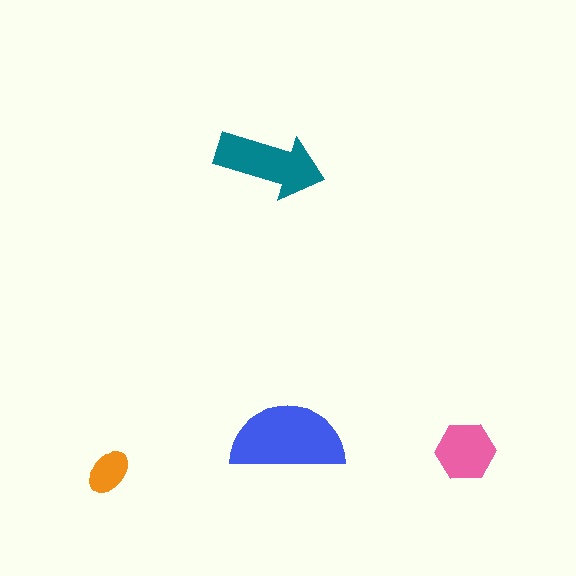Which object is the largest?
The blue semicircle.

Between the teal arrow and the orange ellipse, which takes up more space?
The teal arrow.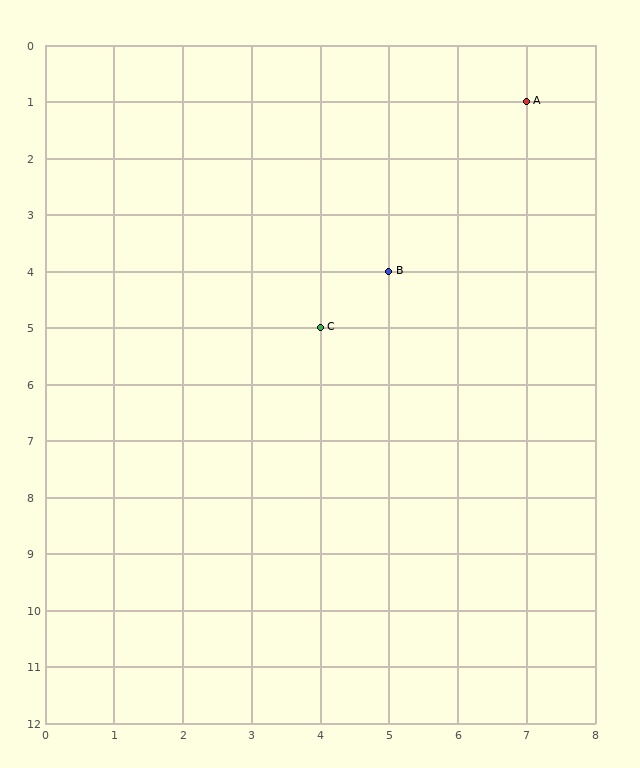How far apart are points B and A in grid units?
Points B and A are 2 columns and 3 rows apart (about 3.6 grid units diagonally).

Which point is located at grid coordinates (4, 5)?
Point C is at (4, 5).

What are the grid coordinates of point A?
Point A is at grid coordinates (7, 1).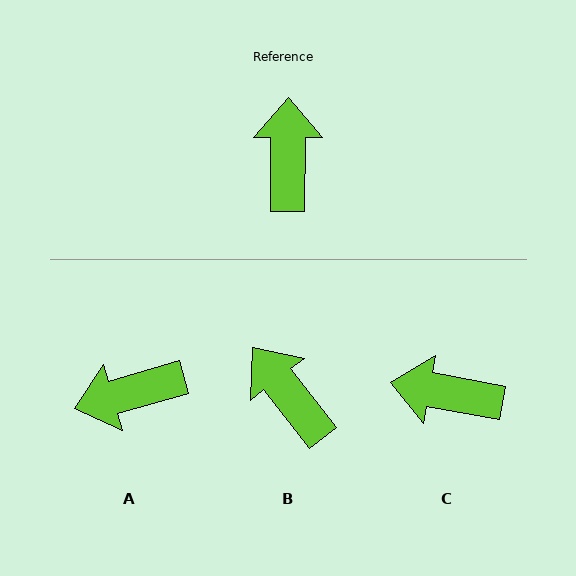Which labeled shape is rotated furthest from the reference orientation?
A, about 106 degrees away.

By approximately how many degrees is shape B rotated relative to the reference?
Approximately 38 degrees counter-clockwise.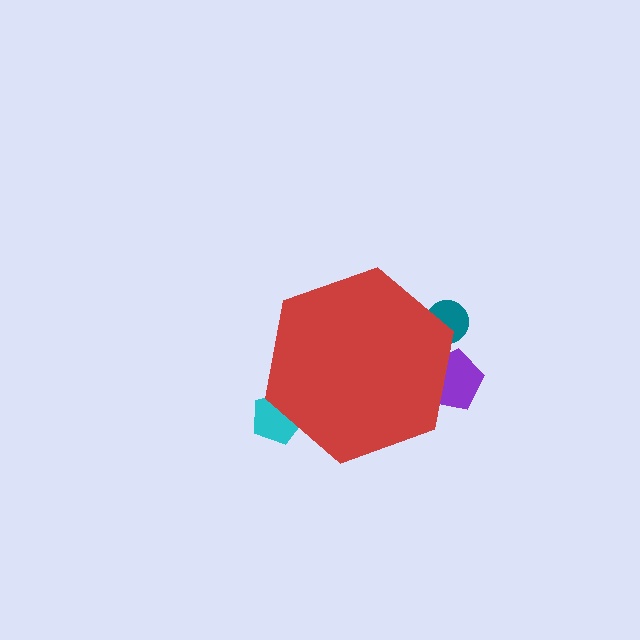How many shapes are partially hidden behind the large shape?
3 shapes are partially hidden.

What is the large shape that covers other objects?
A red hexagon.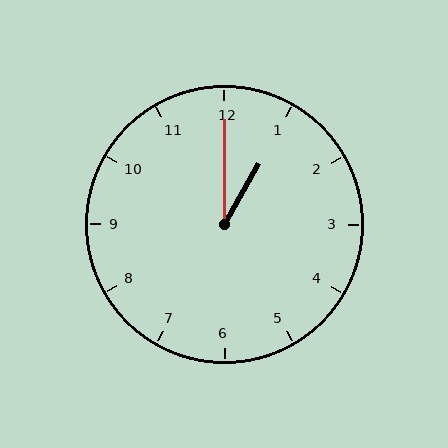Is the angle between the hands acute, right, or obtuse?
It is acute.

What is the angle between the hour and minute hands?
Approximately 30 degrees.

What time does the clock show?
1:00.